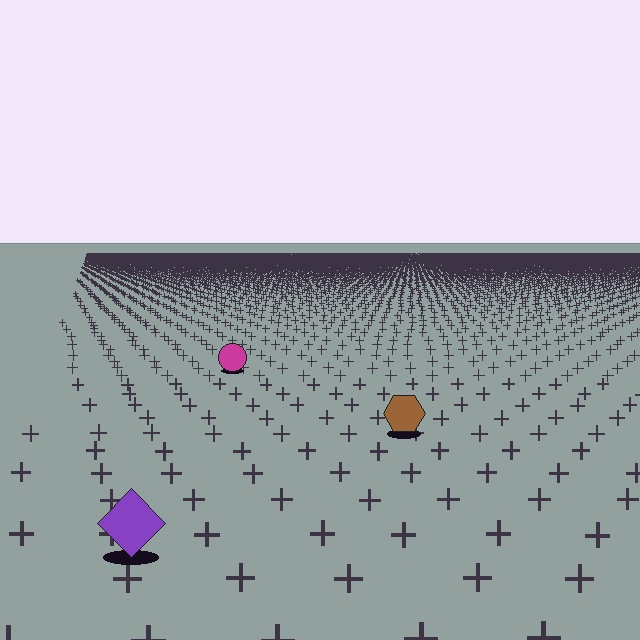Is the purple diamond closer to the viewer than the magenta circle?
Yes. The purple diamond is closer — you can tell from the texture gradient: the ground texture is coarser near it.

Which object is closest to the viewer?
The purple diamond is closest. The texture marks near it are larger and more spread out.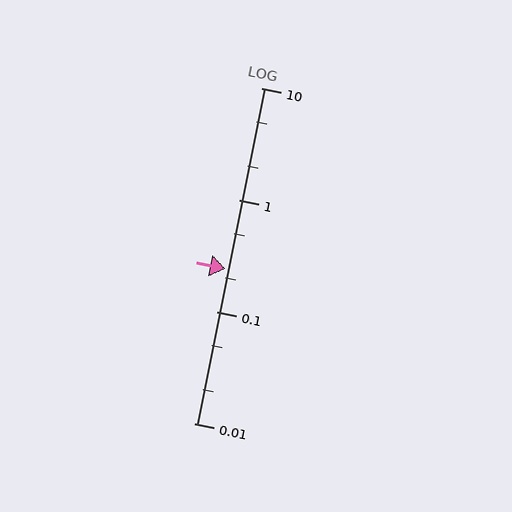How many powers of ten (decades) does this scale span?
The scale spans 3 decades, from 0.01 to 10.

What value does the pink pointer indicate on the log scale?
The pointer indicates approximately 0.24.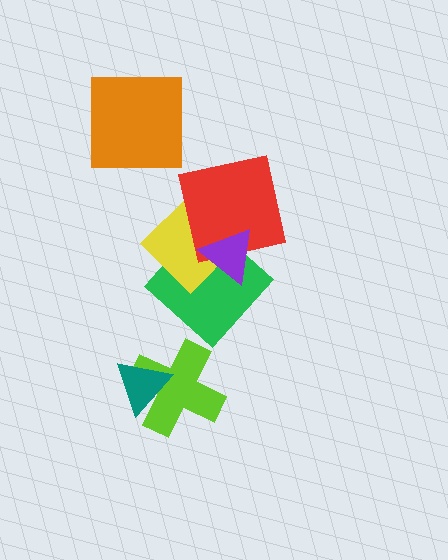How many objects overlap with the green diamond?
3 objects overlap with the green diamond.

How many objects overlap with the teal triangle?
1 object overlaps with the teal triangle.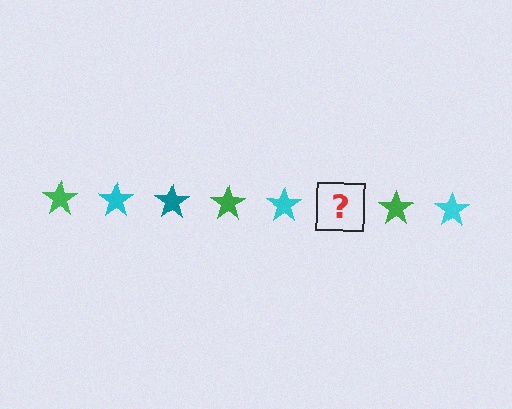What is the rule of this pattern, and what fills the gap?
The rule is that the pattern cycles through green, cyan, teal stars. The gap should be filled with a teal star.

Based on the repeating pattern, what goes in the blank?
The blank should be a teal star.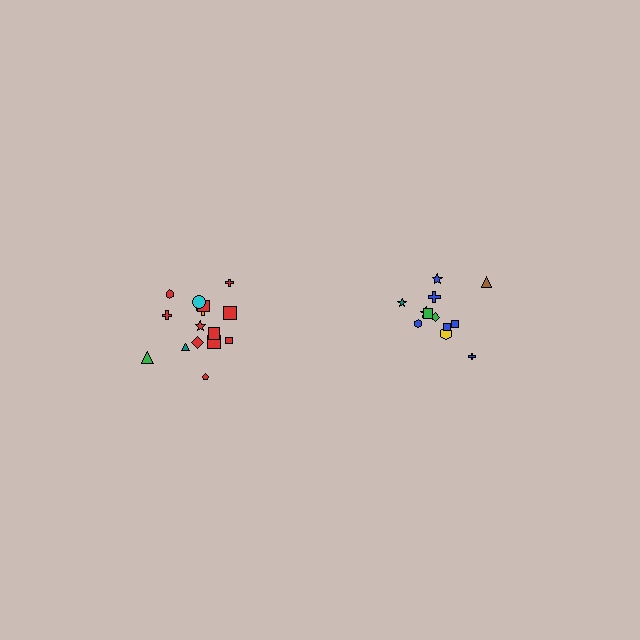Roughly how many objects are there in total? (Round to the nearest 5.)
Roughly 25 objects in total.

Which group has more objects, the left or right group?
The left group.